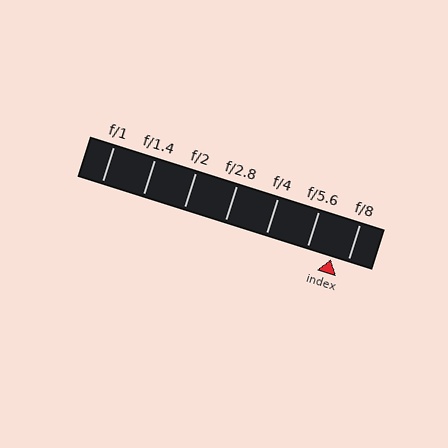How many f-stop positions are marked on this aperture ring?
There are 7 f-stop positions marked.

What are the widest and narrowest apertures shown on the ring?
The widest aperture shown is f/1 and the narrowest is f/8.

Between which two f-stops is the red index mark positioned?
The index mark is between f/5.6 and f/8.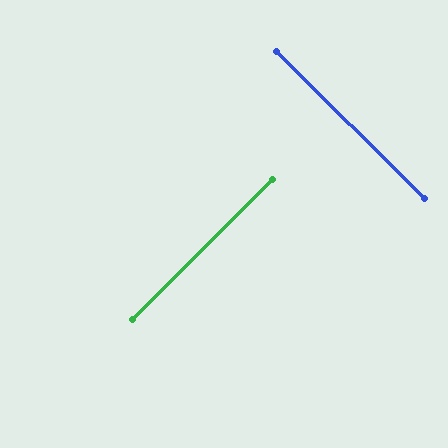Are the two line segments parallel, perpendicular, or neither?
Perpendicular — they meet at approximately 90°.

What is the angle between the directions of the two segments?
Approximately 90 degrees.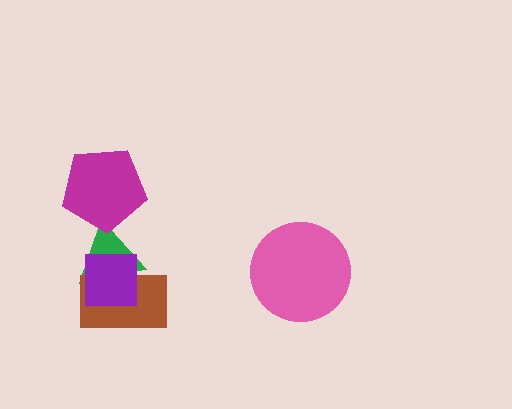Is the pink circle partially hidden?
No, no other shape covers it.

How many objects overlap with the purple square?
2 objects overlap with the purple square.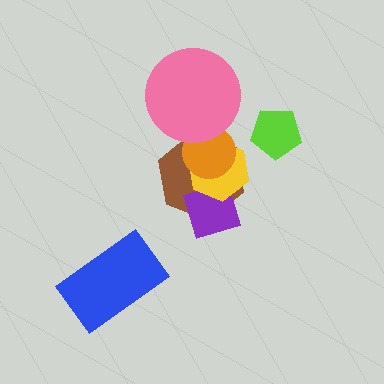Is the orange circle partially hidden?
Yes, it is partially covered by another shape.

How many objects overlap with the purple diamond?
2 objects overlap with the purple diamond.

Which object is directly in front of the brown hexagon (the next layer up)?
The purple diamond is directly in front of the brown hexagon.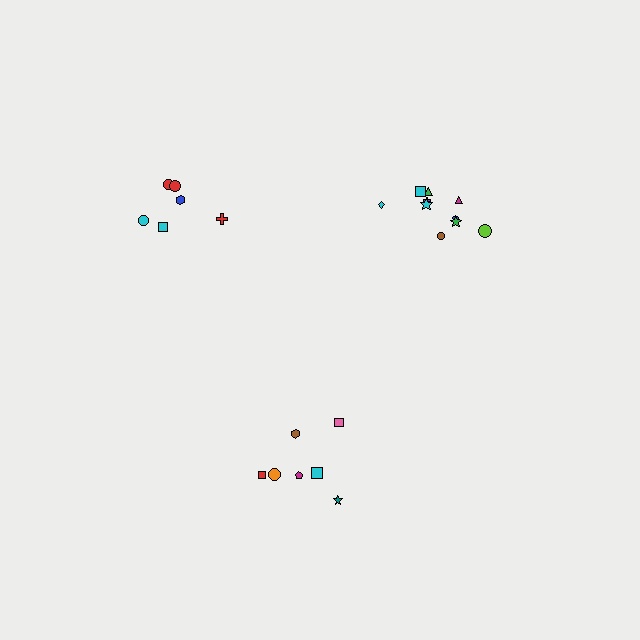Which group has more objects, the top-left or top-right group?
The top-right group.